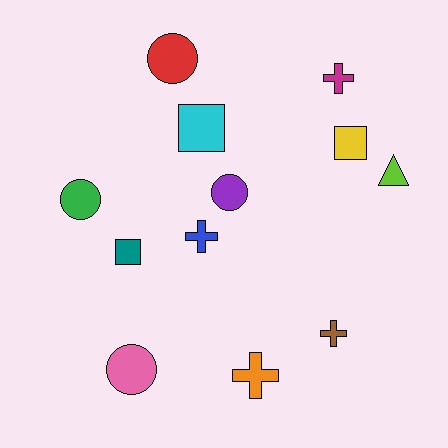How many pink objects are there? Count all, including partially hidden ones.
There is 1 pink object.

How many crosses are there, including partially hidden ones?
There are 4 crosses.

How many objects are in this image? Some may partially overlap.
There are 12 objects.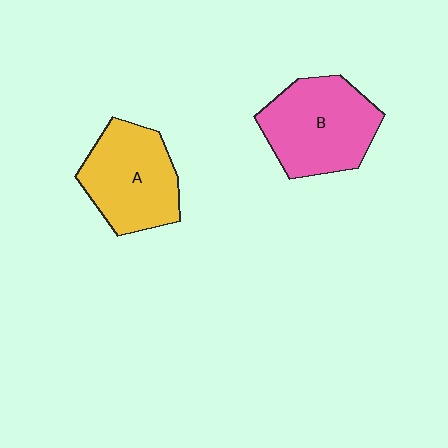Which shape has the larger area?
Shape B (pink).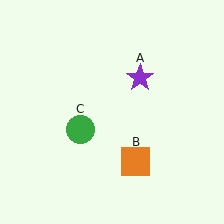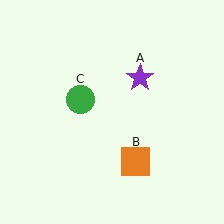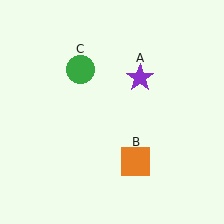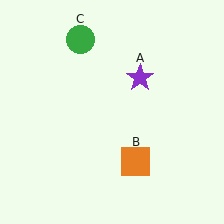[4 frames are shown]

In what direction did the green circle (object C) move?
The green circle (object C) moved up.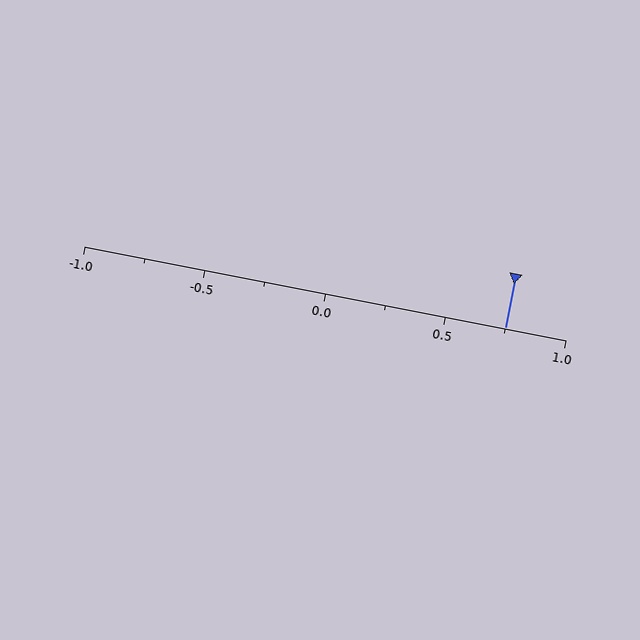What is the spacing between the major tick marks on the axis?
The major ticks are spaced 0.5 apart.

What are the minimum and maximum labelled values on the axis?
The axis runs from -1.0 to 1.0.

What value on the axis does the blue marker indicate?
The marker indicates approximately 0.75.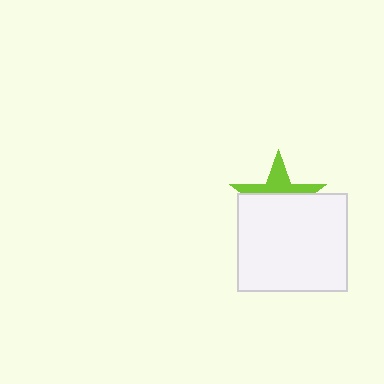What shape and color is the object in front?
The object in front is a white rectangle.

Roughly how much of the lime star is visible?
A small part of it is visible (roughly 41%).